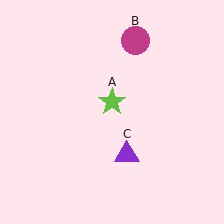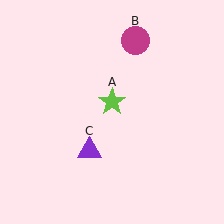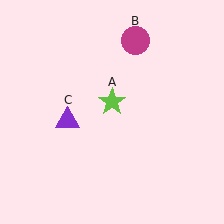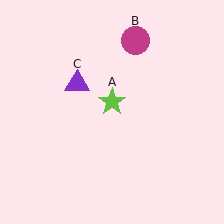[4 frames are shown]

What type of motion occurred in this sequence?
The purple triangle (object C) rotated clockwise around the center of the scene.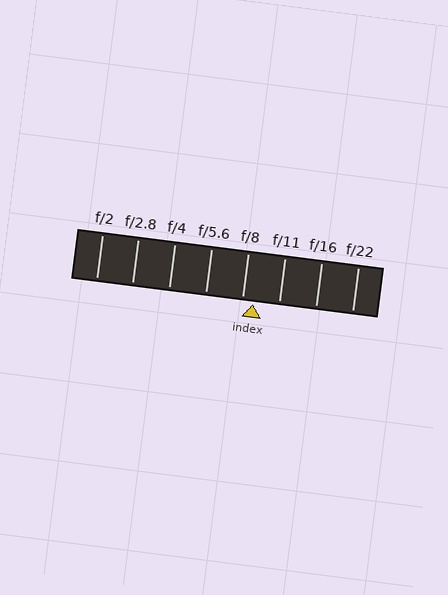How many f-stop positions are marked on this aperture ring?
There are 8 f-stop positions marked.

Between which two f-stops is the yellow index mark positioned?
The index mark is between f/8 and f/11.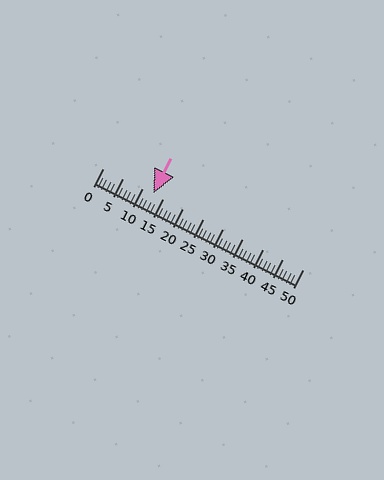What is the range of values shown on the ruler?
The ruler shows values from 0 to 50.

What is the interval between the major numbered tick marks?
The major tick marks are spaced 5 units apart.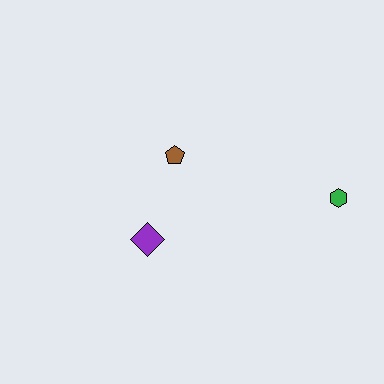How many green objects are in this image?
There is 1 green object.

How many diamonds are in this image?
There is 1 diamond.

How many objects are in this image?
There are 3 objects.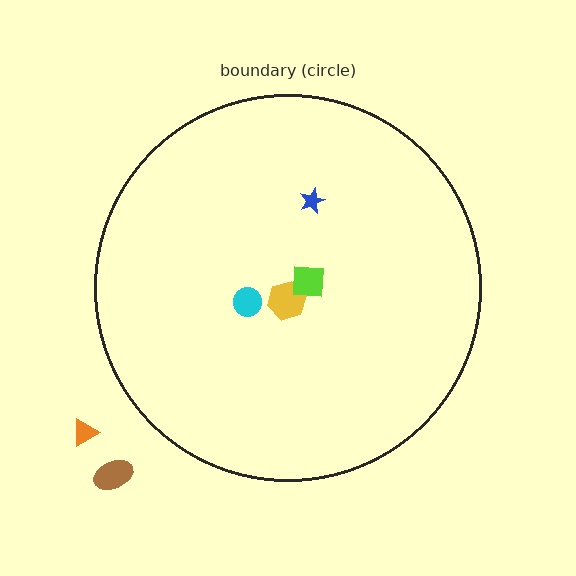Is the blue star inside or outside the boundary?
Inside.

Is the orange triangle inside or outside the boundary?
Outside.